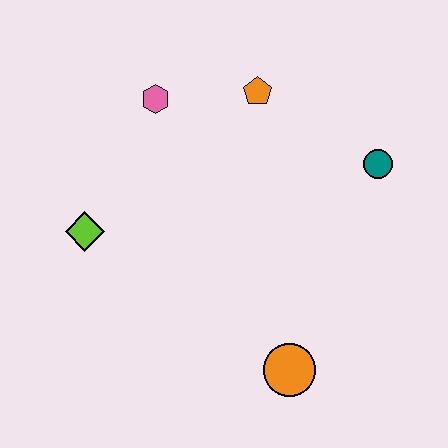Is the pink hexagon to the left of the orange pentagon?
Yes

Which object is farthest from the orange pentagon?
The orange circle is farthest from the orange pentagon.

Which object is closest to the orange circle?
The teal circle is closest to the orange circle.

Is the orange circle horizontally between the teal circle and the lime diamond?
Yes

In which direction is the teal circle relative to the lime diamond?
The teal circle is to the right of the lime diamond.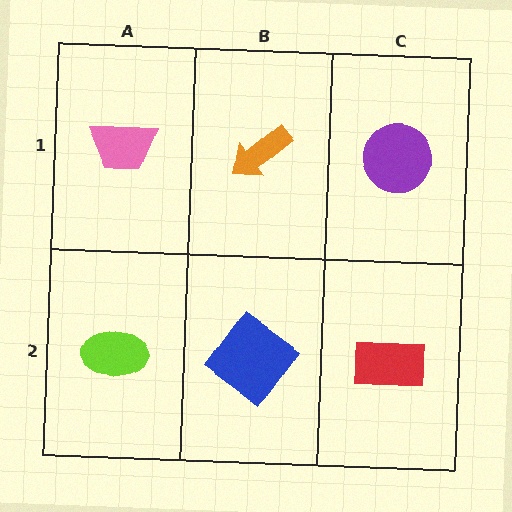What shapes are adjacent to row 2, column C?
A purple circle (row 1, column C), a blue diamond (row 2, column B).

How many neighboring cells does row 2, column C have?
2.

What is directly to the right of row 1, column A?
An orange arrow.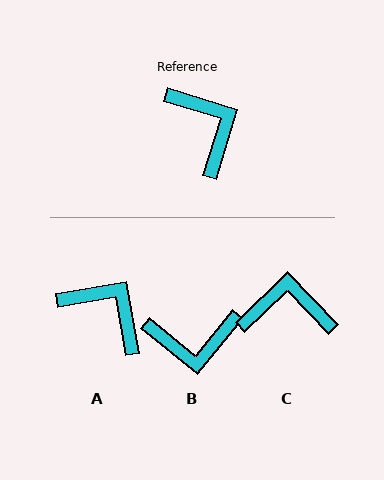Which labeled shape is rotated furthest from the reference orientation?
B, about 112 degrees away.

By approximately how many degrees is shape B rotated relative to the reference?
Approximately 112 degrees clockwise.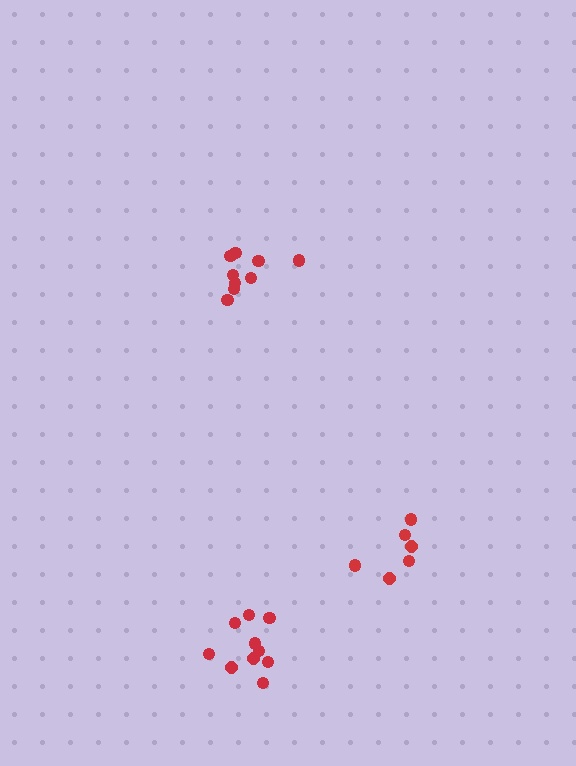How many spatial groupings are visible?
There are 3 spatial groupings.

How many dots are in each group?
Group 1: 10 dots, Group 2: 6 dots, Group 3: 9 dots (25 total).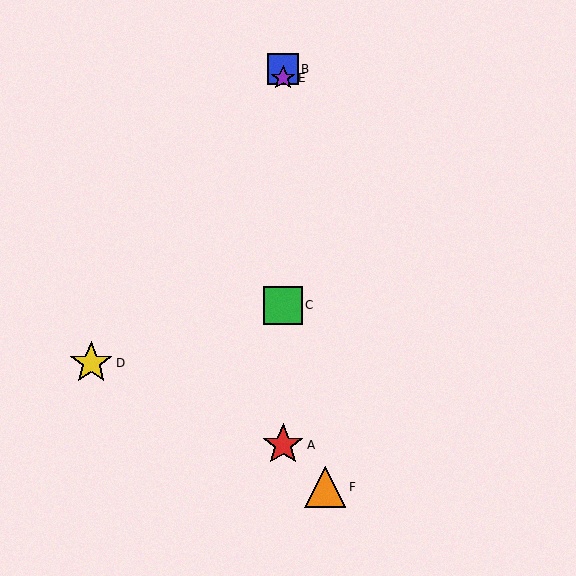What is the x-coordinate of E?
Object E is at x≈283.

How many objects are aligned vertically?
4 objects (A, B, C, E) are aligned vertically.